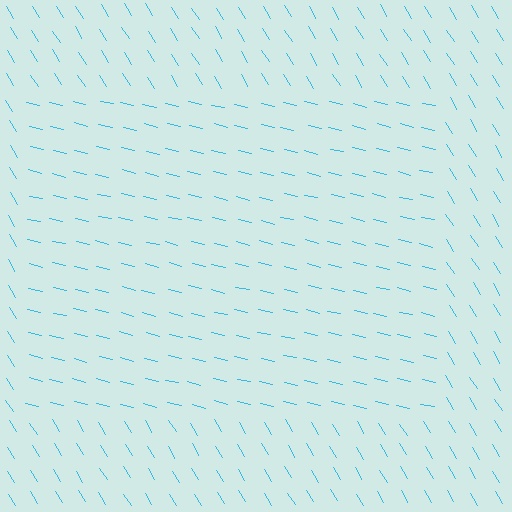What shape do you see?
I see a rectangle.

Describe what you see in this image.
The image is filled with small cyan line segments. A rectangle region in the image has lines oriented differently from the surrounding lines, creating a visible texture boundary.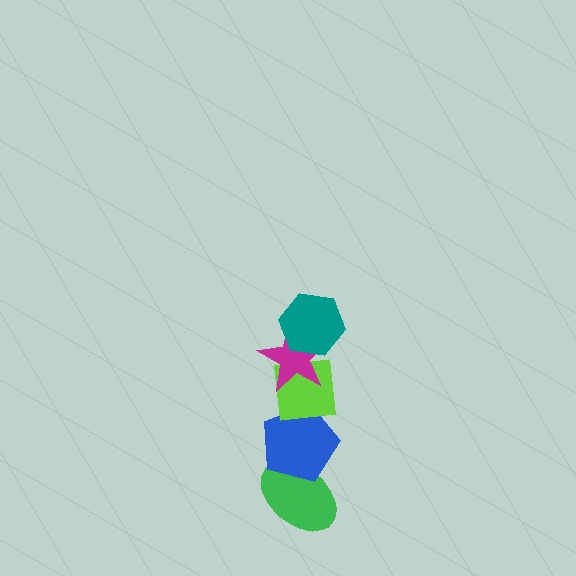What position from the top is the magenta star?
The magenta star is 2nd from the top.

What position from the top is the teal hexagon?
The teal hexagon is 1st from the top.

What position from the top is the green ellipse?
The green ellipse is 5th from the top.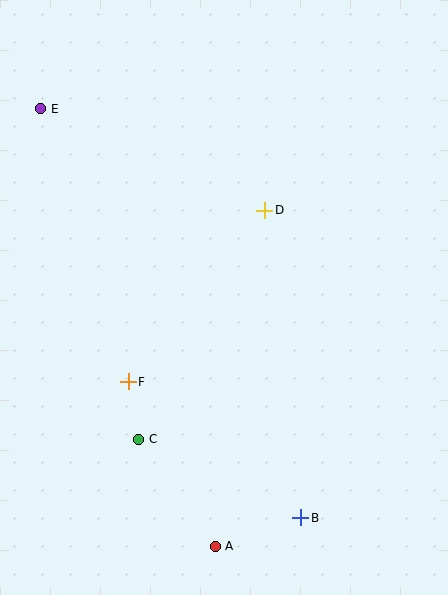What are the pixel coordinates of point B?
Point B is at (301, 518).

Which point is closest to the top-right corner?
Point D is closest to the top-right corner.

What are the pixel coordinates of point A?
Point A is at (215, 546).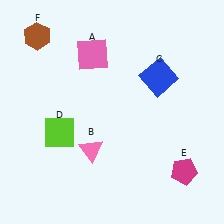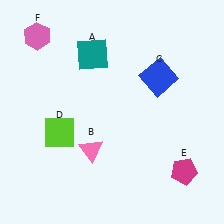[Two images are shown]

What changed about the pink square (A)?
In Image 1, A is pink. In Image 2, it changed to teal.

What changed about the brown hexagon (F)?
In Image 1, F is brown. In Image 2, it changed to pink.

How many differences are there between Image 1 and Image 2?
There are 2 differences between the two images.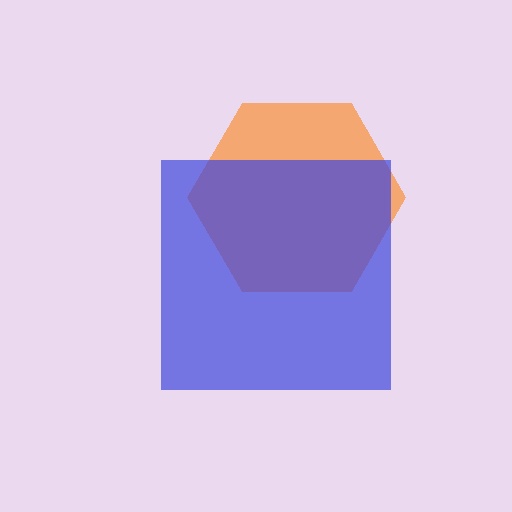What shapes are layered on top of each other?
The layered shapes are: an orange hexagon, a blue square.